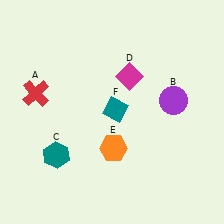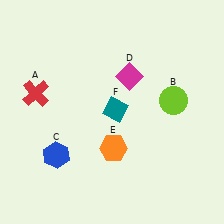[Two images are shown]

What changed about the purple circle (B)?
In Image 1, B is purple. In Image 2, it changed to lime.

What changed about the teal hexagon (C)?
In Image 1, C is teal. In Image 2, it changed to blue.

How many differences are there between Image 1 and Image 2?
There are 2 differences between the two images.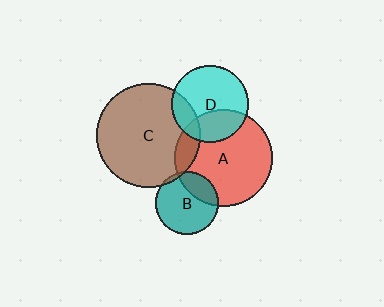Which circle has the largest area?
Circle C (brown).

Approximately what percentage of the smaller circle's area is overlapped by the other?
Approximately 15%.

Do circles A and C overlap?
Yes.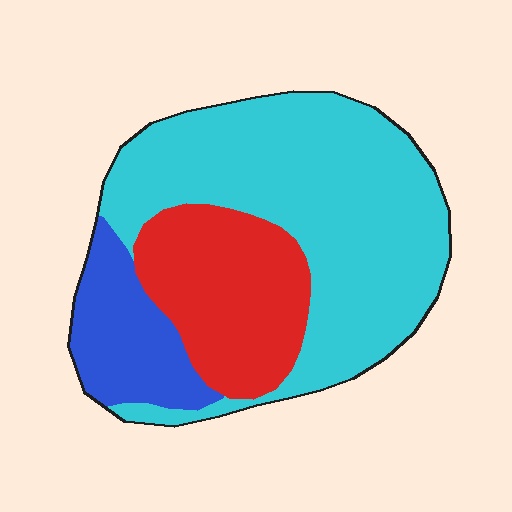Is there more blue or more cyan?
Cyan.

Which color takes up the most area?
Cyan, at roughly 60%.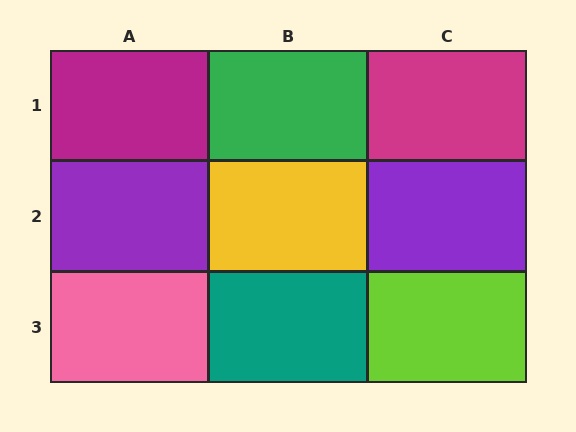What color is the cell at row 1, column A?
Magenta.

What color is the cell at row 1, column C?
Magenta.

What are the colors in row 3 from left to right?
Pink, teal, lime.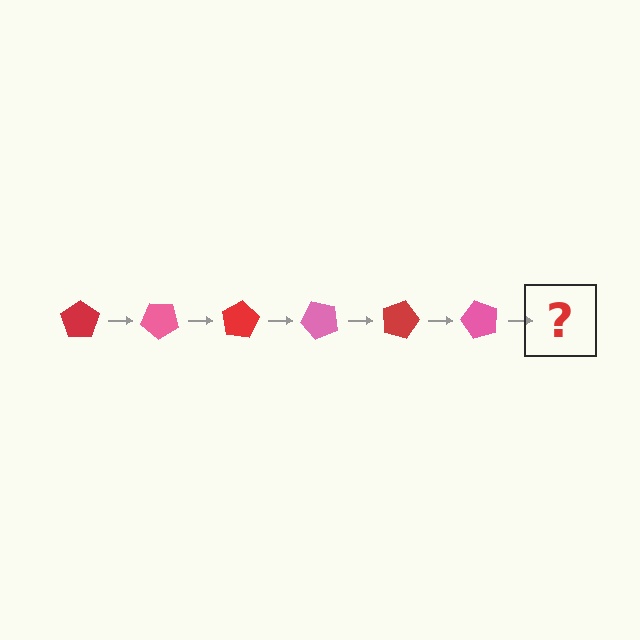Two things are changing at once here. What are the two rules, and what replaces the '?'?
The two rules are that it rotates 40 degrees each step and the color cycles through red and pink. The '?' should be a red pentagon, rotated 240 degrees from the start.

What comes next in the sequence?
The next element should be a red pentagon, rotated 240 degrees from the start.